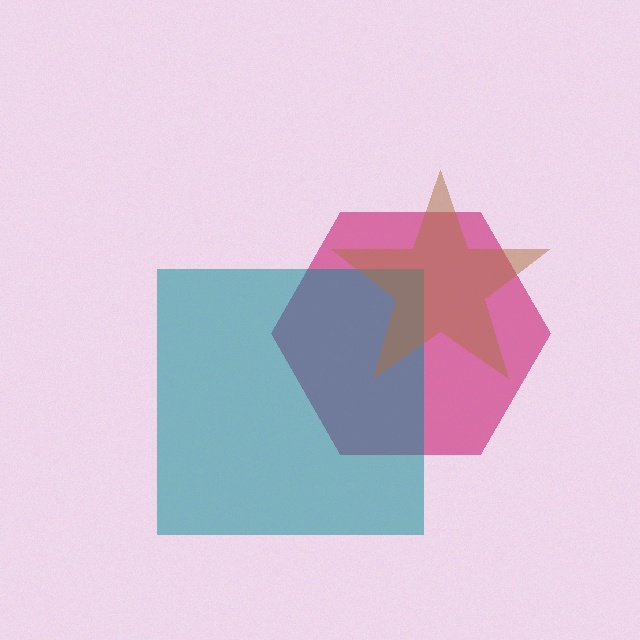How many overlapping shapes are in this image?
There are 3 overlapping shapes in the image.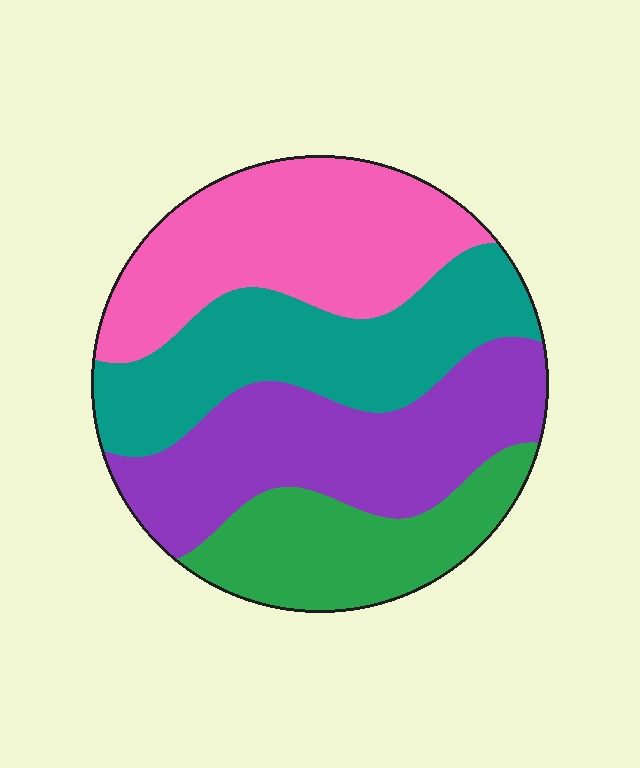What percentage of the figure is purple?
Purple covers roughly 30% of the figure.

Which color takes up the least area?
Green, at roughly 20%.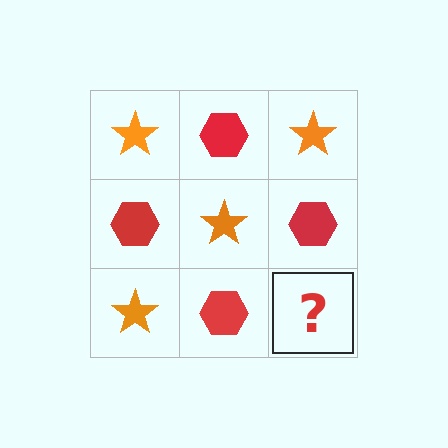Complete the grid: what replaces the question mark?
The question mark should be replaced with an orange star.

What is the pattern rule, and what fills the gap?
The rule is that it alternates orange star and red hexagon in a checkerboard pattern. The gap should be filled with an orange star.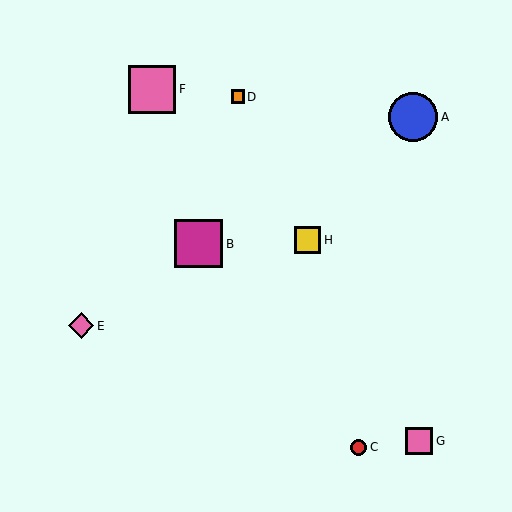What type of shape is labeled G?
Shape G is a pink square.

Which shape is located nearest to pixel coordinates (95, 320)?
The pink diamond (labeled E) at (81, 326) is nearest to that location.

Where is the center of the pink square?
The center of the pink square is at (419, 441).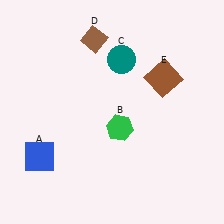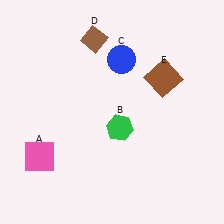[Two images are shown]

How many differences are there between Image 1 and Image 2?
There are 2 differences between the two images.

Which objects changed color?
A changed from blue to pink. C changed from teal to blue.